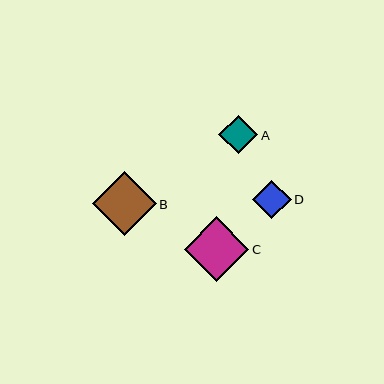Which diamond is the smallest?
Diamond D is the smallest with a size of approximately 38 pixels.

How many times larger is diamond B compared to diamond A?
Diamond B is approximately 1.6 times the size of diamond A.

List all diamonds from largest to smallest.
From largest to smallest: C, B, A, D.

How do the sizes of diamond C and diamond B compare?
Diamond C and diamond B are approximately the same size.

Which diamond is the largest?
Diamond C is the largest with a size of approximately 65 pixels.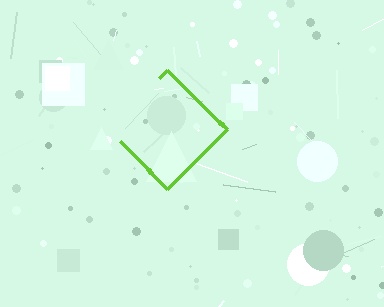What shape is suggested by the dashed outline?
The dashed outline suggests a diamond.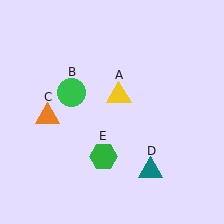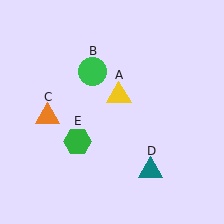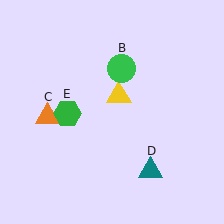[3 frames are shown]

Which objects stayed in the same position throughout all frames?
Yellow triangle (object A) and orange triangle (object C) and teal triangle (object D) remained stationary.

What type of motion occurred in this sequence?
The green circle (object B), green hexagon (object E) rotated clockwise around the center of the scene.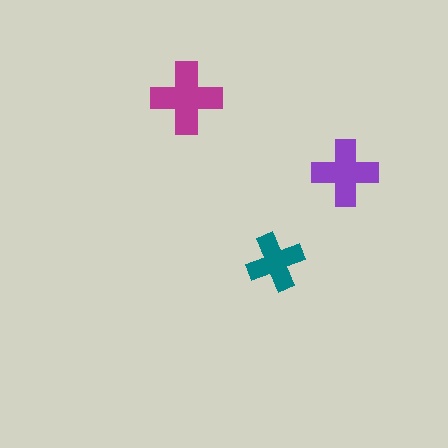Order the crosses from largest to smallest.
the magenta one, the purple one, the teal one.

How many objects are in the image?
There are 3 objects in the image.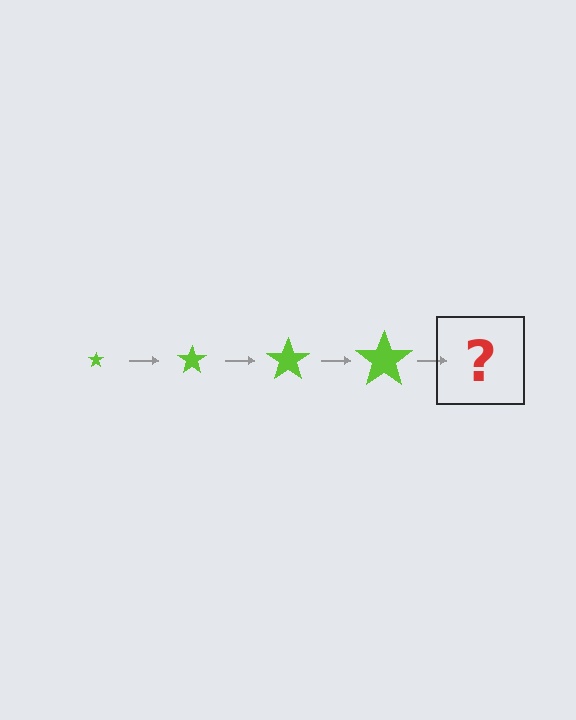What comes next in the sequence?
The next element should be a lime star, larger than the previous one.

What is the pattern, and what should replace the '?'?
The pattern is that the star gets progressively larger each step. The '?' should be a lime star, larger than the previous one.